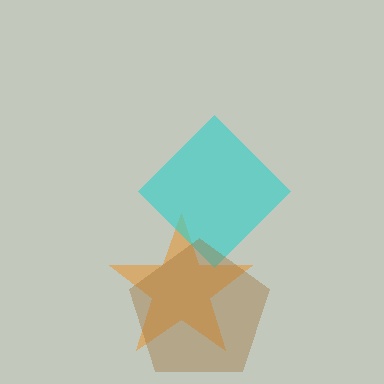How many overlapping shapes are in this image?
There are 3 overlapping shapes in the image.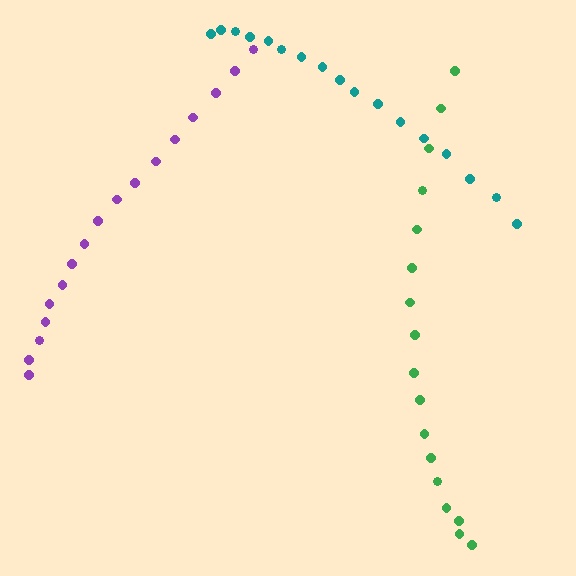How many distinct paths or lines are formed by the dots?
There are 3 distinct paths.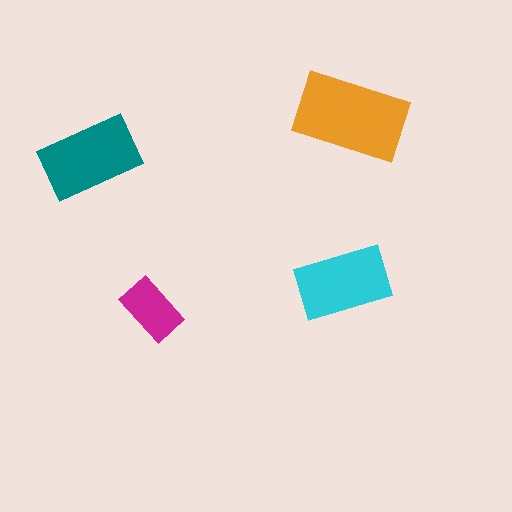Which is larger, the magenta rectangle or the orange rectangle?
The orange one.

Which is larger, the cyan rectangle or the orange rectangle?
The orange one.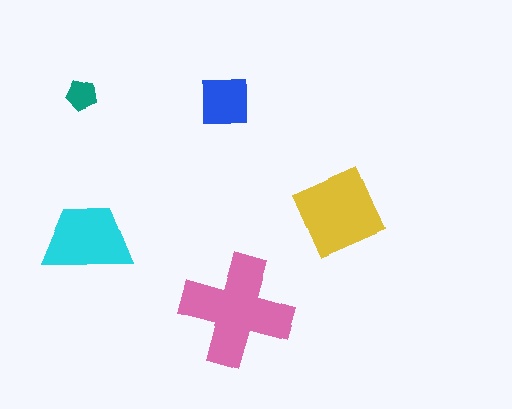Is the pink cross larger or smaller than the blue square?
Larger.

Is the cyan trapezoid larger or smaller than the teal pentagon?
Larger.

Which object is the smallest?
The teal pentagon.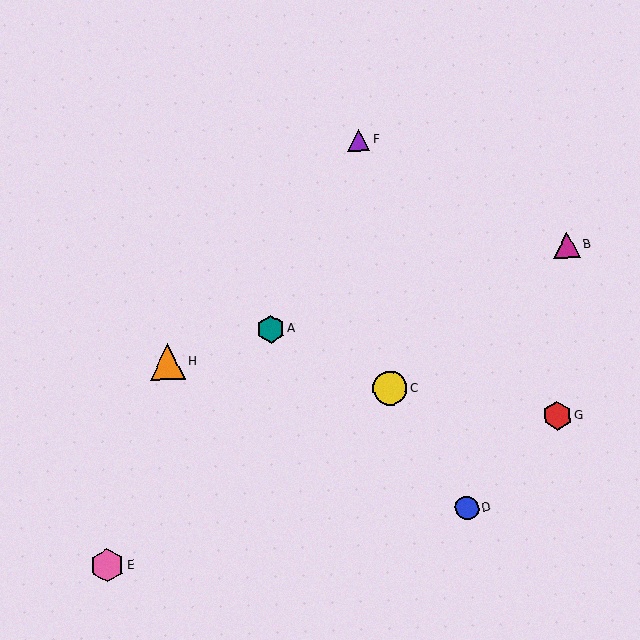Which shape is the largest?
The orange triangle (labeled H) is the largest.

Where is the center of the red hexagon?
The center of the red hexagon is at (557, 416).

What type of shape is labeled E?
Shape E is a pink hexagon.